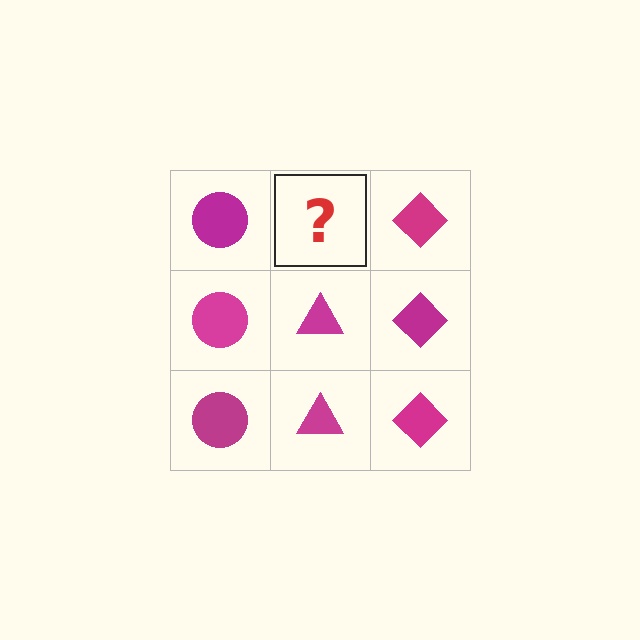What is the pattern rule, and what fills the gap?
The rule is that each column has a consistent shape. The gap should be filled with a magenta triangle.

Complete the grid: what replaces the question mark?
The question mark should be replaced with a magenta triangle.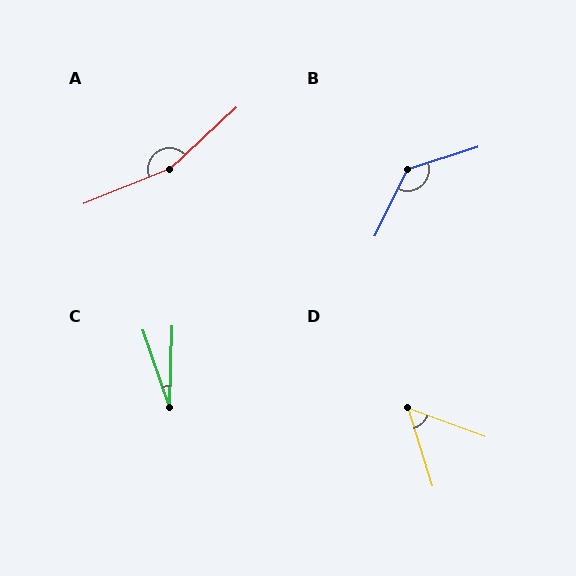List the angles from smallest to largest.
C (21°), D (52°), B (134°), A (159°).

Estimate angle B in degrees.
Approximately 134 degrees.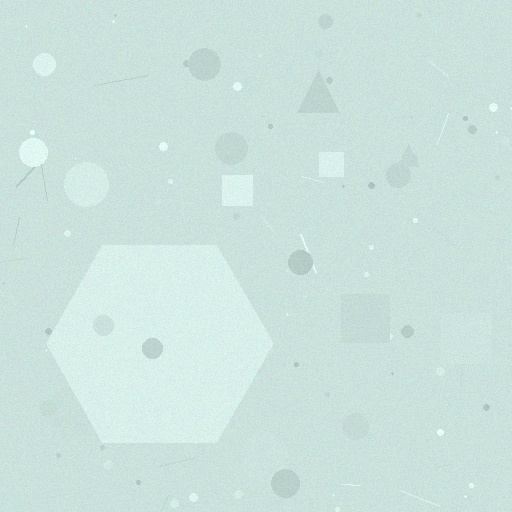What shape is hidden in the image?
A hexagon is hidden in the image.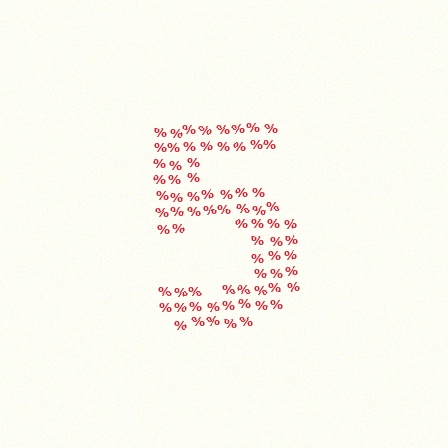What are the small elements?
The small elements are percent signs.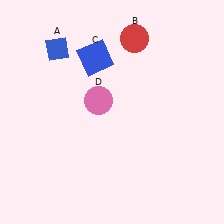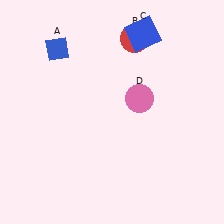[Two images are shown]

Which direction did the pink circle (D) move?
The pink circle (D) moved right.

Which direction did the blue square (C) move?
The blue square (C) moved right.